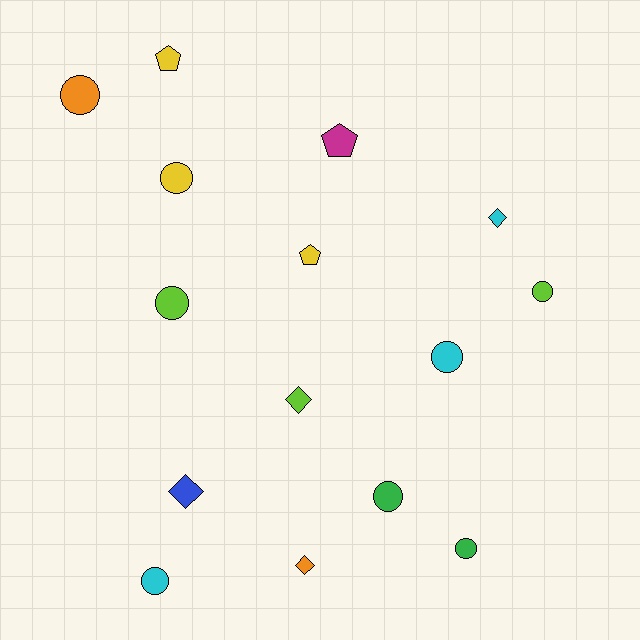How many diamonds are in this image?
There are 4 diamonds.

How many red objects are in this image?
There are no red objects.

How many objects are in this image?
There are 15 objects.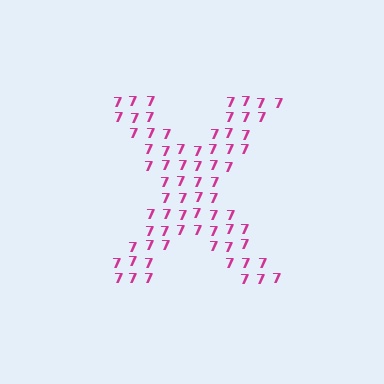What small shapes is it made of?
It is made of small digit 7's.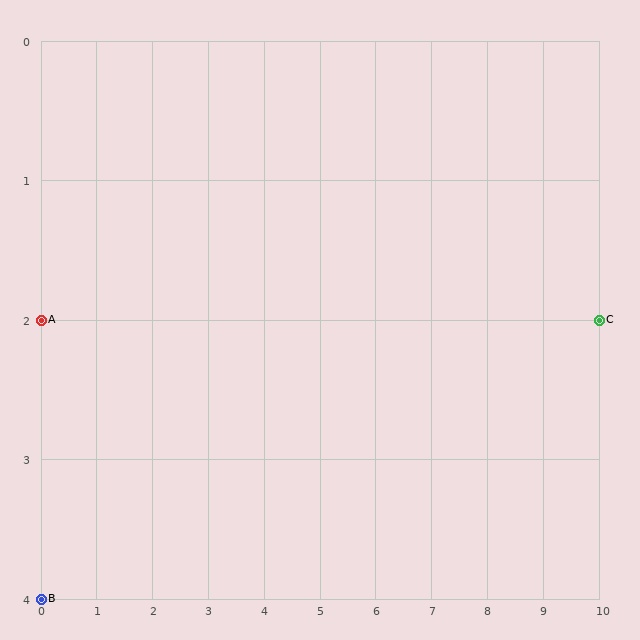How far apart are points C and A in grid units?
Points C and A are 10 columns apart.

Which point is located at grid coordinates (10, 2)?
Point C is at (10, 2).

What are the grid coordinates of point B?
Point B is at grid coordinates (0, 4).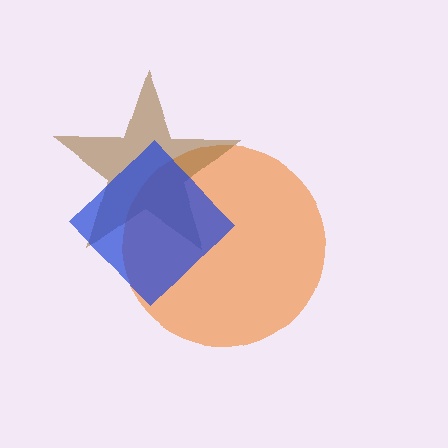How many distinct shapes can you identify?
There are 3 distinct shapes: an orange circle, a brown star, a blue diamond.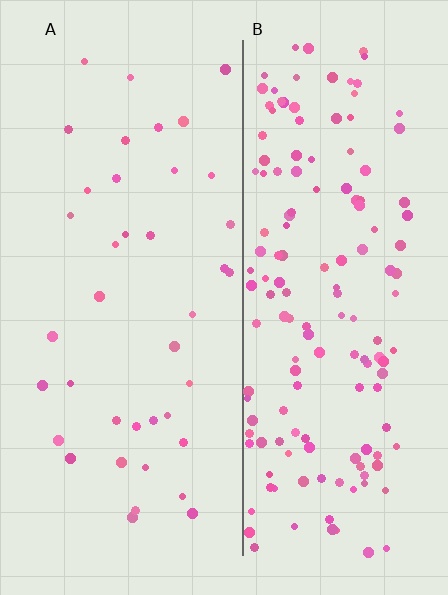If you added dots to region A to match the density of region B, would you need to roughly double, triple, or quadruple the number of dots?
Approximately quadruple.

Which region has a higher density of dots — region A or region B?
B (the right).